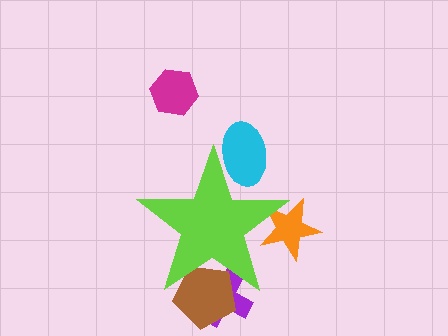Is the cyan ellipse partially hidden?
Yes, the cyan ellipse is partially hidden behind the lime star.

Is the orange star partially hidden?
Yes, the orange star is partially hidden behind the lime star.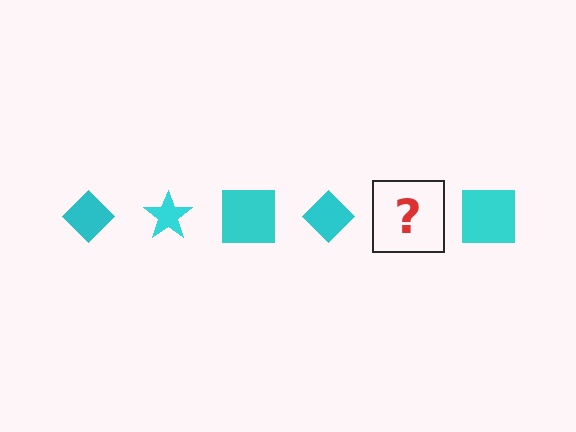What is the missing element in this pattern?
The missing element is a cyan star.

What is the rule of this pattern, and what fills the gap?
The rule is that the pattern cycles through diamond, star, square shapes in cyan. The gap should be filled with a cyan star.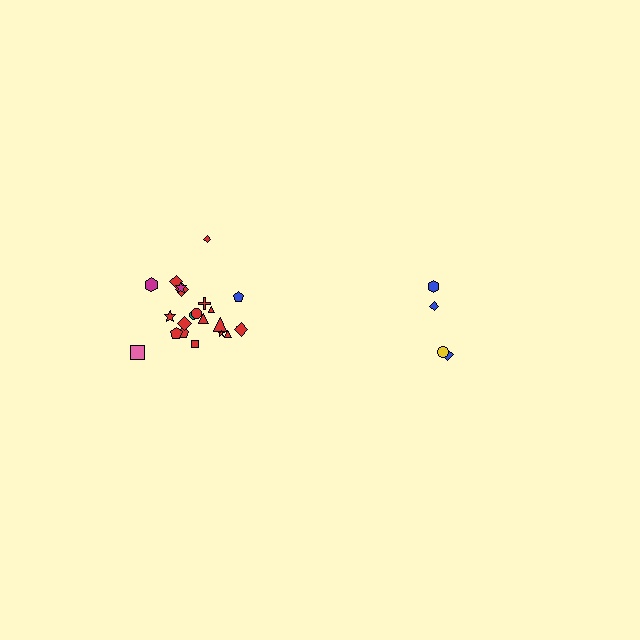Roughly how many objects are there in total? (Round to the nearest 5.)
Roughly 25 objects in total.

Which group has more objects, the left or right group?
The left group.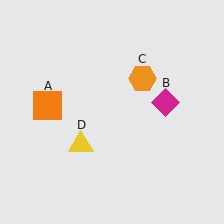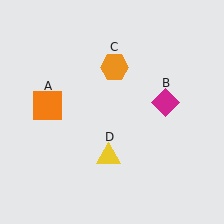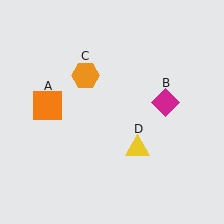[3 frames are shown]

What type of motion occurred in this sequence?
The orange hexagon (object C), yellow triangle (object D) rotated counterclockwise around the center of the scene.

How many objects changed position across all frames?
2 objects changed position: orange hexagon (object C), yellow triangle (object D).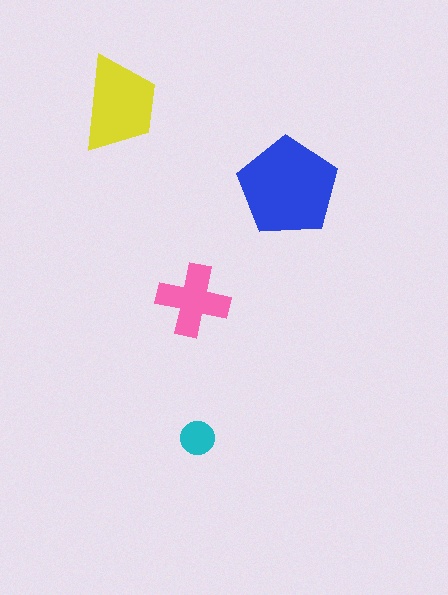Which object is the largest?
The blue pentagon.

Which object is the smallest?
The cyan circle.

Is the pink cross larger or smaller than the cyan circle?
Larger.